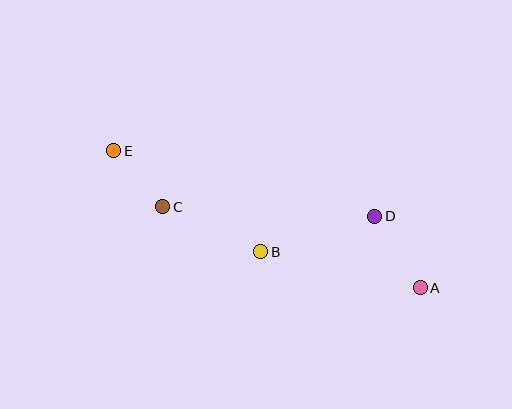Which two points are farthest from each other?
Points A and E are farthest from each other.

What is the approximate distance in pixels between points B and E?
The distance between B and E is approximately 179 pixels.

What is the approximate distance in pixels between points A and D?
The distance between A and D is approximately 85 pixels.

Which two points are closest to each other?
Points C and E are closest to each other.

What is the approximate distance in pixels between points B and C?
The distance between B and C is approximately 108 pixels.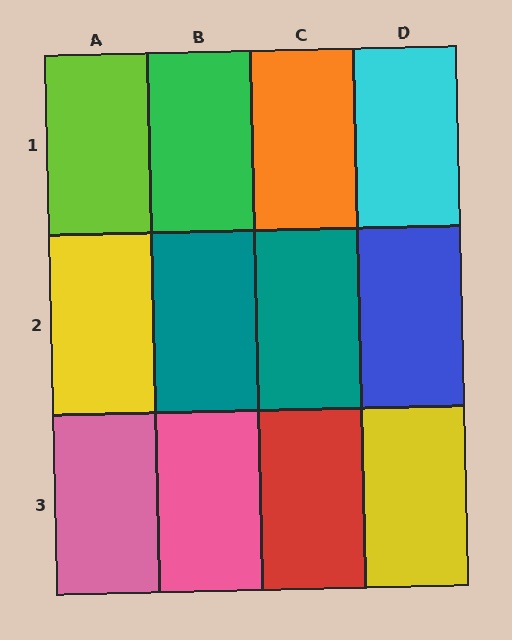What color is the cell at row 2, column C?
Teal.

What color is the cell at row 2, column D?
Blue.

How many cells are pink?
2 cells are pink.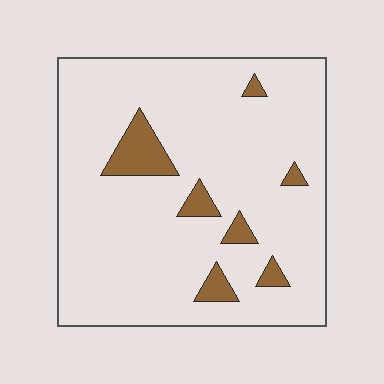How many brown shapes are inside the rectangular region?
7.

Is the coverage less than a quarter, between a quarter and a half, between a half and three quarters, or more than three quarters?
Less than a quarter.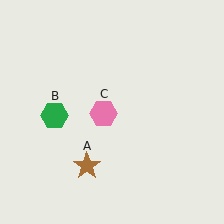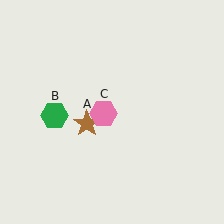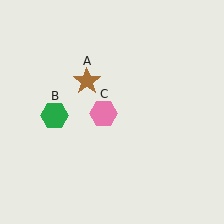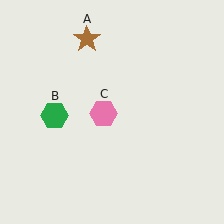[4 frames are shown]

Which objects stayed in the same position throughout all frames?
Green hexagon (object B) and pink hexagon (object C) remained stationary.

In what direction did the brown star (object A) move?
The brown star (object A) moved up.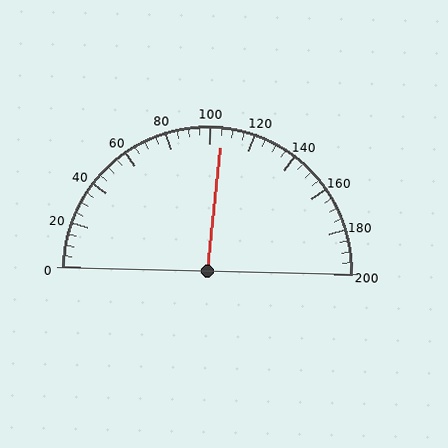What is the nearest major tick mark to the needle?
The nearest major tick mark is 100.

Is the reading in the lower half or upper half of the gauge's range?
The reading is in the upper half of the range (0 to 200).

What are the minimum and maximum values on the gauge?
The gauge ranges from 0 to 200.